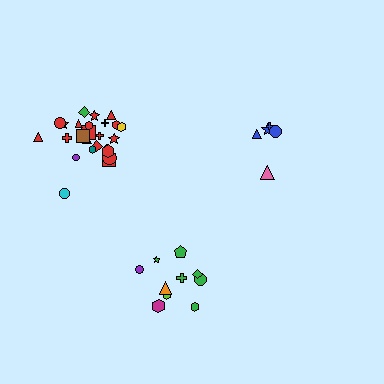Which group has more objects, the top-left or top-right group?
The top-left group.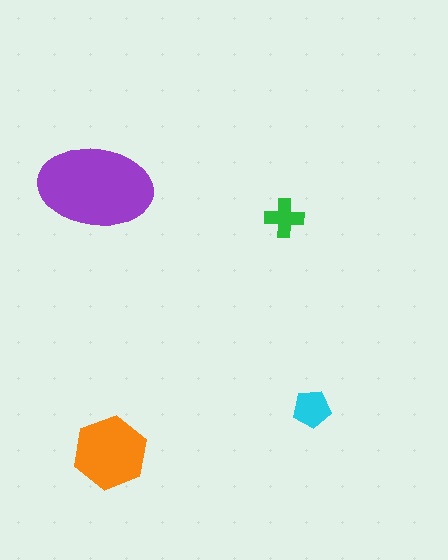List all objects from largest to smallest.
The purple ellipse, the orange hexagon, the cyan pentagon, the green cross.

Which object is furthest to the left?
The purple ellipse is leftmost.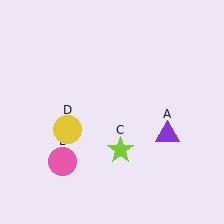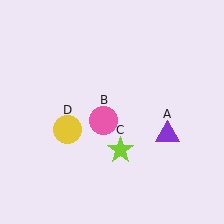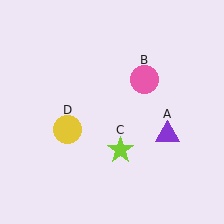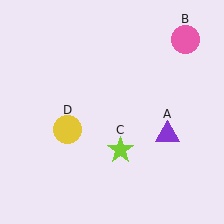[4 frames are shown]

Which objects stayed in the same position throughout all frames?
Purple triangle (object A) and lime star (object C) and yellow circle (object D) remained stationary.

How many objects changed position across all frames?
1 object changed position: pink circle (object B).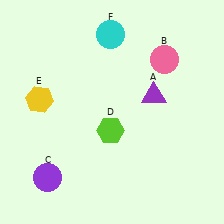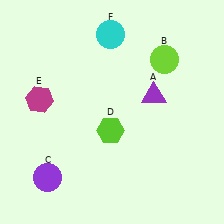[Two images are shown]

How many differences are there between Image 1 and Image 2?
There are 2 differences between the two images.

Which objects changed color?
B changed from pink to lime. E changed from yellow to magenta.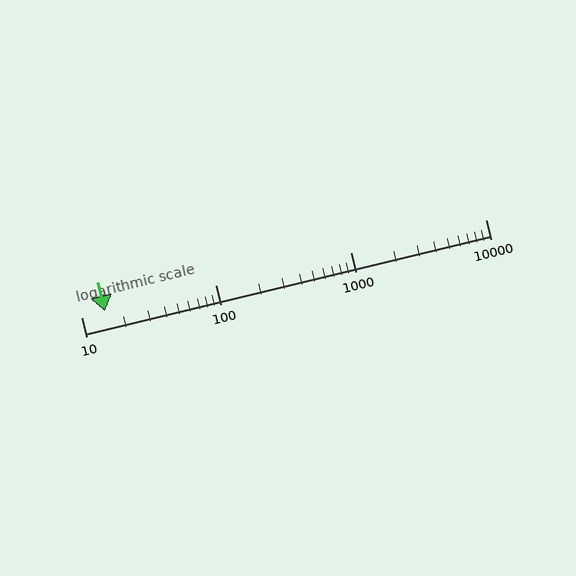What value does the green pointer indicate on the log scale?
The pointer indicates approximately 15.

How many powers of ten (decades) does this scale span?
The scale spans 3 decades, from 10 to 10000.